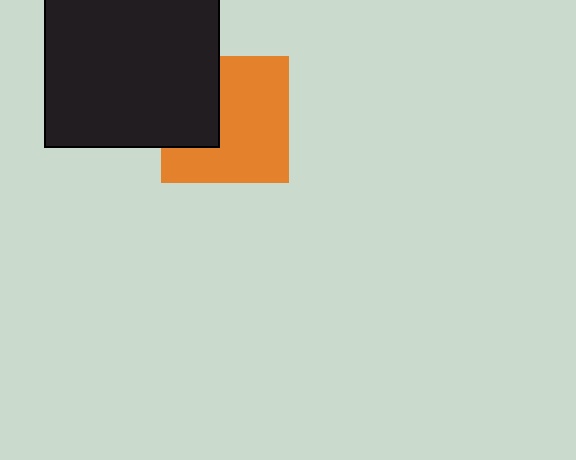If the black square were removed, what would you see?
You would see the complete orange square.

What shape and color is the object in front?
The object in front is a black square.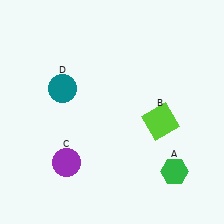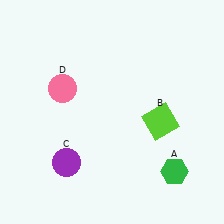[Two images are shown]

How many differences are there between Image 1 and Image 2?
There is 1 difference between the two images.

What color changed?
The circle (D) changed from teal in Image 1 to pink in Image 2.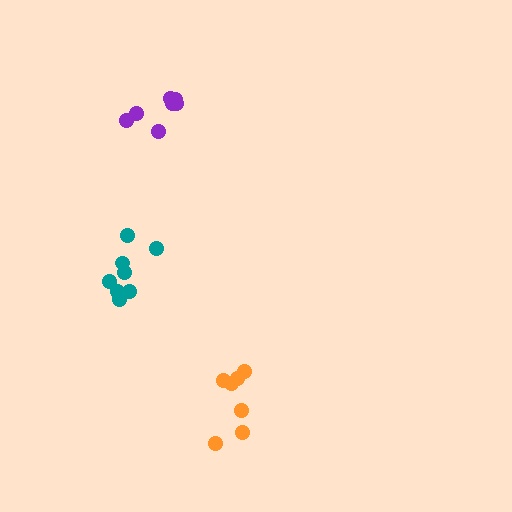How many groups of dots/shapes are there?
There are 3 groups.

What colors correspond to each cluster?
The clusters are colored: purple, orange, teal.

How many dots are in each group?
Group 1: 7 dots, Group 2: 7 dots, Group 3: 8 dots (22 total).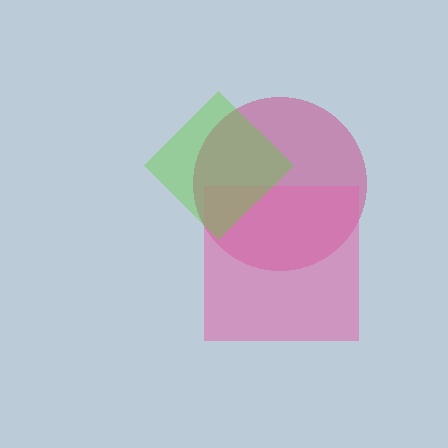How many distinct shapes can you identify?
There are 3 distinct shapes: a magenta circle, a pink square, a lime diamond.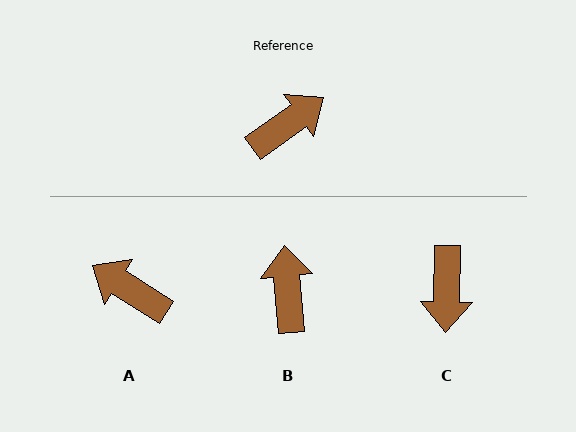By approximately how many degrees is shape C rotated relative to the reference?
Approximately 127 degrees clockwise.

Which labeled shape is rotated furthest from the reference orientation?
C, about 127 degrees away.